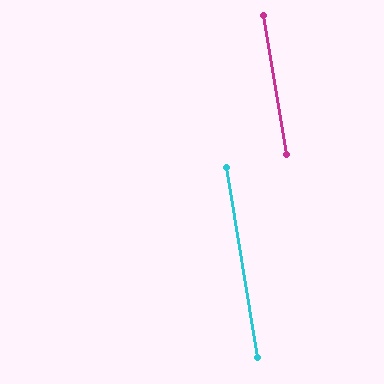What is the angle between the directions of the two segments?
Approximately 0 degrees.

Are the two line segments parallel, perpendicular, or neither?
Parallel — their directions differ by only 0.1°.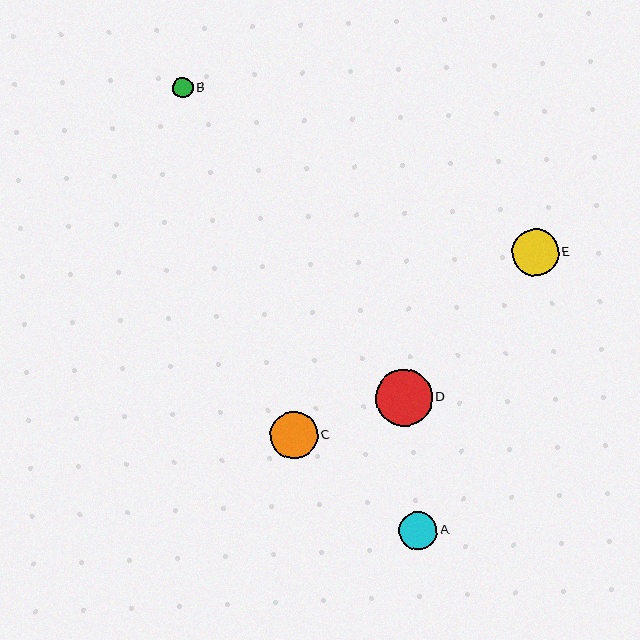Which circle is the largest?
Circle D is the largest with a size of approximately 57 pixels.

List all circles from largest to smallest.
From largest to smallest: D, C, E, A, B.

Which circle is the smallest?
Circle B is the smallest with a size of approximately 21 pixels.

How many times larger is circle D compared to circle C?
Circle D is approximately 1.2 times the size of circle C.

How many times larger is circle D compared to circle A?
Circle D is approximately 1.5 times the size of circle A.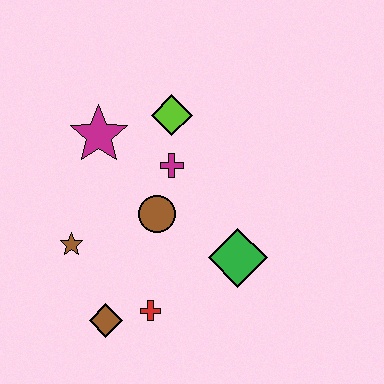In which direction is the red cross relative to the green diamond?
The red cross is to the left of the green diamond.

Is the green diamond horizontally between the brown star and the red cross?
No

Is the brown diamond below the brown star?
Yes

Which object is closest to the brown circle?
The magenta cross is closest to the brown circle.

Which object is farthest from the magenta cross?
The brown diamond is farthest from the magenta cross.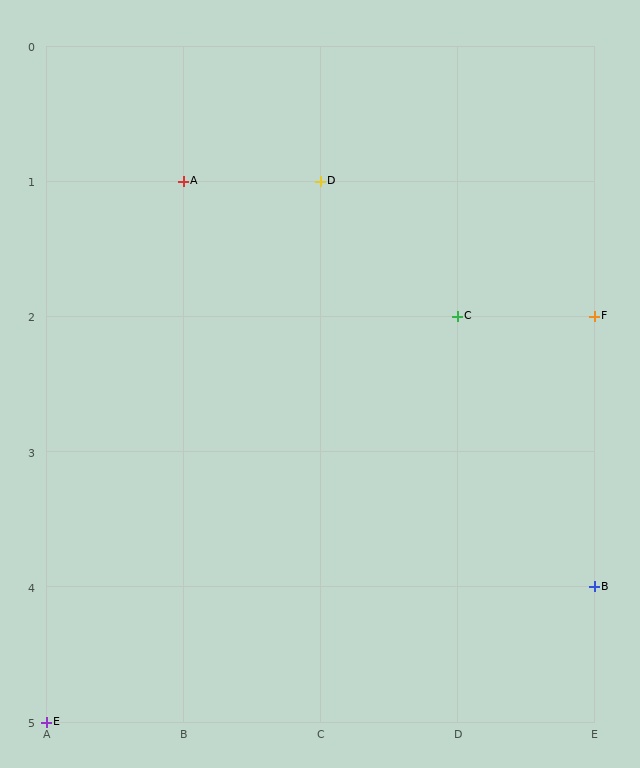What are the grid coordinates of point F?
Point F is at grid coordinates (E, 2).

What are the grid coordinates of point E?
Point E is at grid coordinates (A, 5).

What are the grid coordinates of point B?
Point B is at grid coordinates (E, 4).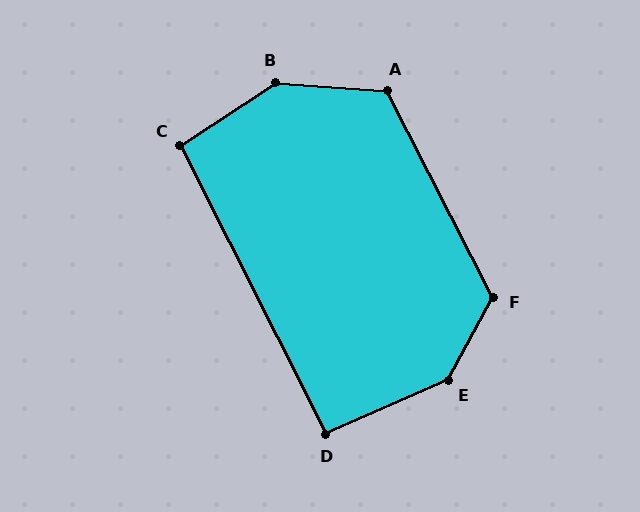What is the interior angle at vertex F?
Approximately 124 degrees (obtuse).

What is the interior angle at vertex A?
Approximately 121 degrees (obtuse).